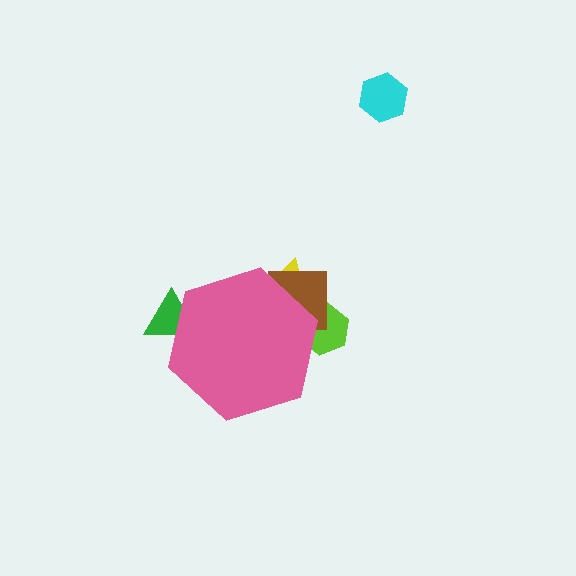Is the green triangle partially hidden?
Yes, the green triangle is partially hidden behind the pink hexagon.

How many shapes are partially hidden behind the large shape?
4 shapes are partially hidden.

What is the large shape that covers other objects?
A pink hexagon.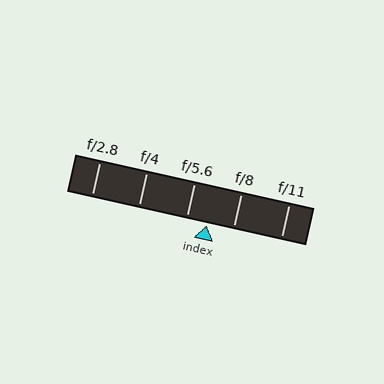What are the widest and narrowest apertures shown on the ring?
The widest aperture shown is f/2.8 and the narrowest is f/11.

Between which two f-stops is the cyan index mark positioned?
The index mark is between f/5.6 and f/8.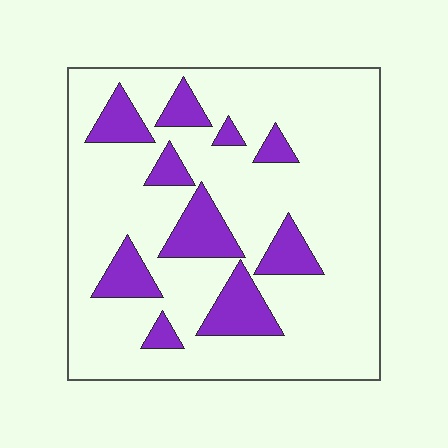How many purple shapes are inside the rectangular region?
10.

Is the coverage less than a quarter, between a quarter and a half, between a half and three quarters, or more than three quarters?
Less than a quarter.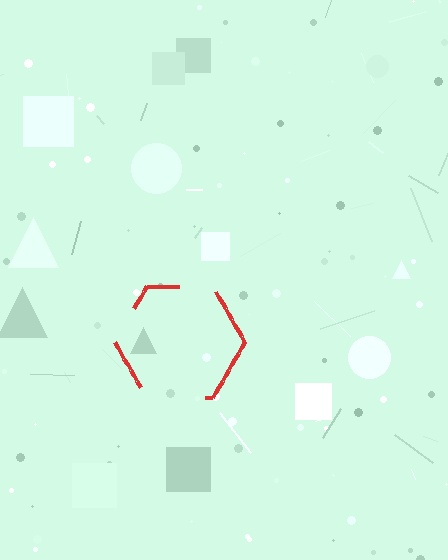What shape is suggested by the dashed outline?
The dashed outline suggests a hexagon.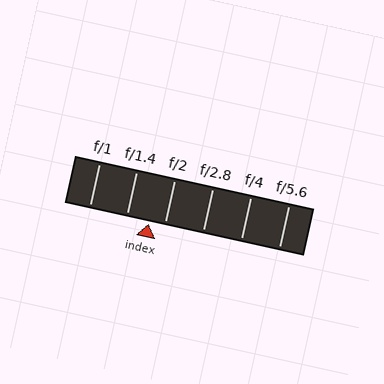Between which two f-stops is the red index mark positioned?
The index mark is between f/1.4 and f/2.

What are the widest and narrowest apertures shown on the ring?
The widest aperture shown is f/1 and the narrowest is f/5.6.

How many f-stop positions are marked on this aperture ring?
There are 6 f-stop positions marked.